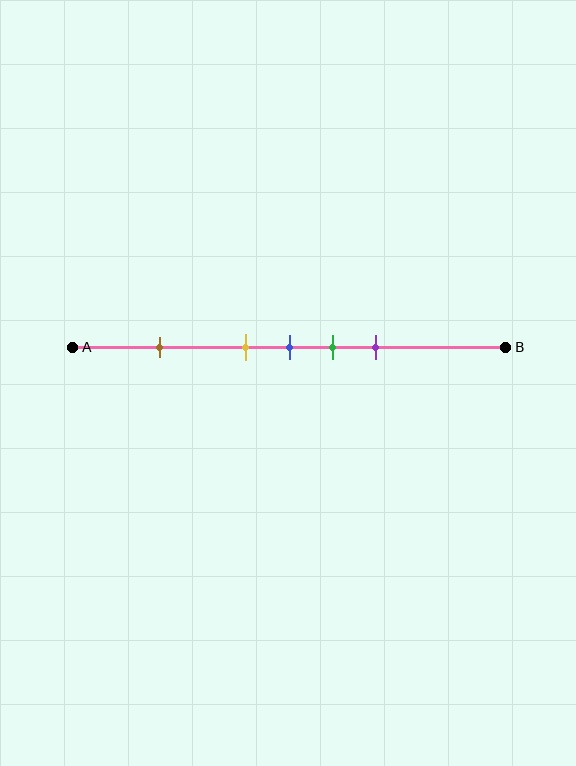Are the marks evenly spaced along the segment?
No, the marks are not evenly spaced.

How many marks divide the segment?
There are 5 marks dividing the segment.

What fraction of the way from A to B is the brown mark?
The brown mark is approximately 20% (0.2) of the way from A to B.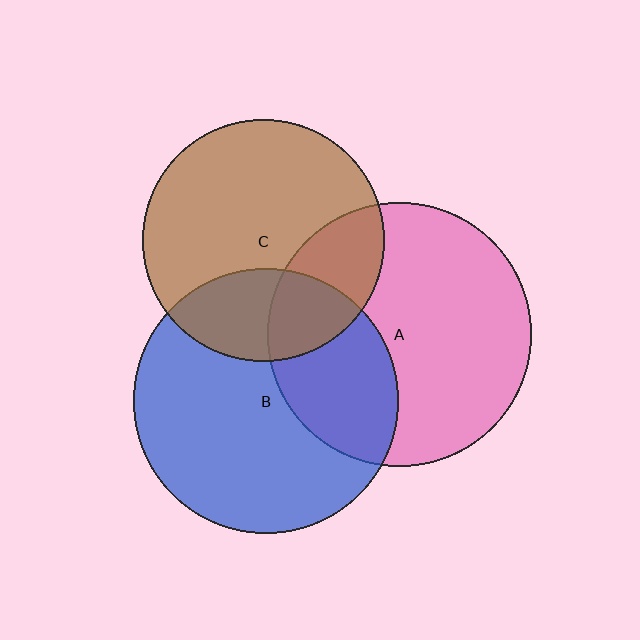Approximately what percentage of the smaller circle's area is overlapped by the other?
Approximately 25%.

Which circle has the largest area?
Circle B (blue).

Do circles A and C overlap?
Yes.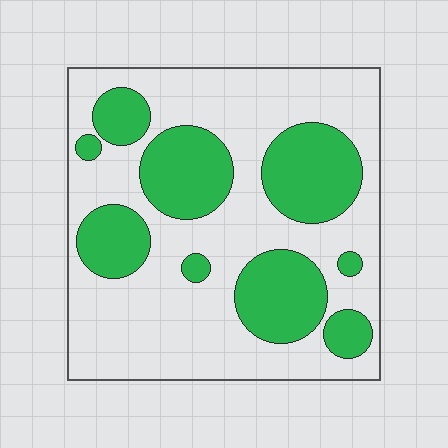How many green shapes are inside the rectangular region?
9.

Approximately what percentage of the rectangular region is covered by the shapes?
Approximately 35%.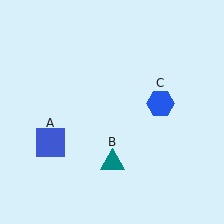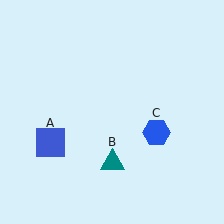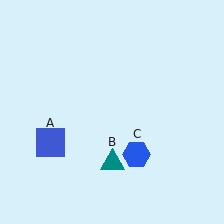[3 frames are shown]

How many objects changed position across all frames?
1 object changed position: blue hexagon (object C).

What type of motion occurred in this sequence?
The blue hexagon (object C) rotated clockwise around the center of the scene.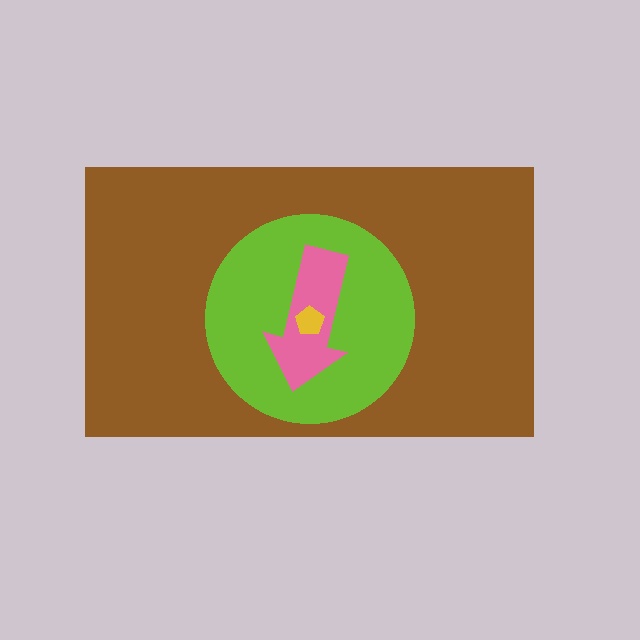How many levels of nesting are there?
4.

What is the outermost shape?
The brown rectangle.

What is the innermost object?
The yellow pentagon.